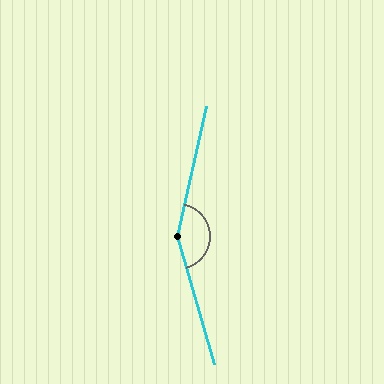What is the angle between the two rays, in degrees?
Approximately 151 degrees.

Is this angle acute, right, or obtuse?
It is obtuse.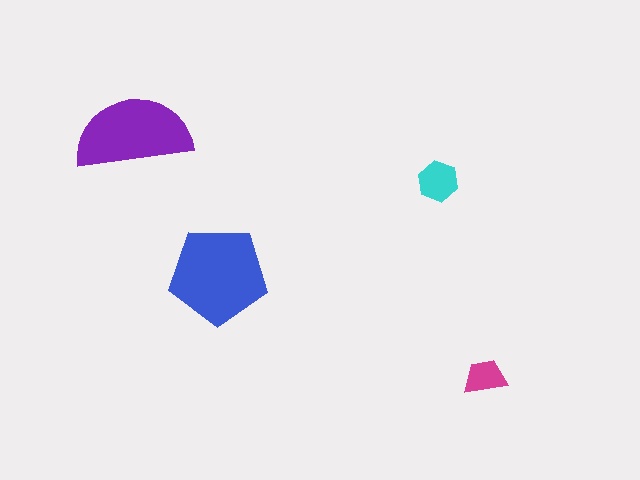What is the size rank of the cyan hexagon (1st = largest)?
3rd.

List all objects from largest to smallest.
The blue pentagon, the purple semicircle, the cyan hexagon, the magenta trapezoid.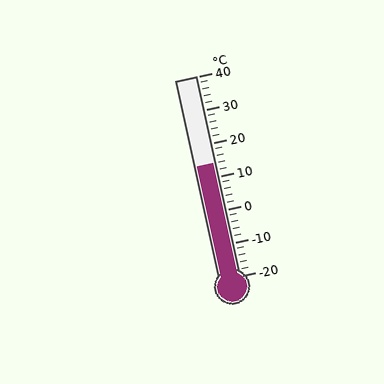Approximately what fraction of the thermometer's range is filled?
The thermometer is filled to approximately 55% of its range.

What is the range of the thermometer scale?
The thermometer scale ranges from -20°C to 40°C.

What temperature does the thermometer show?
The thermometer shows approximately 14°C.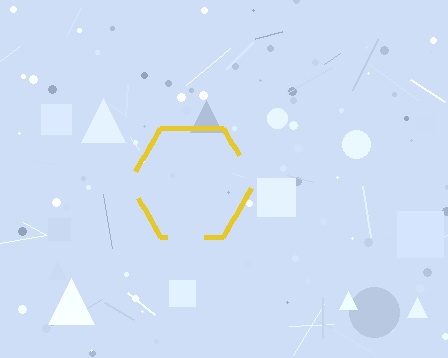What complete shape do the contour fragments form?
The contour fragments form a hexagon.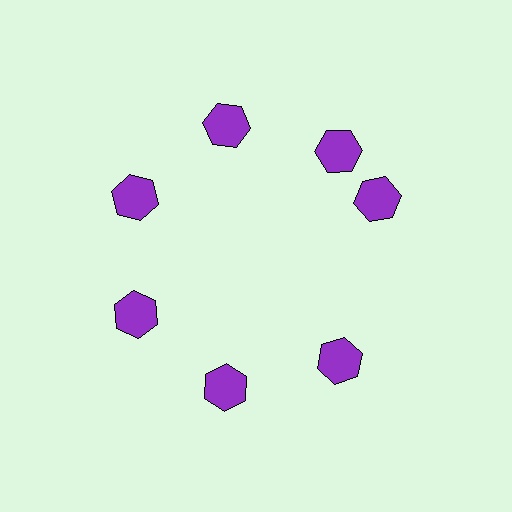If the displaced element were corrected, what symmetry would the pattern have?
It would have 7-fold rotational symmetry — the pattern would map onto itself every 51 degrees.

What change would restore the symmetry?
The symmetry would be restored by rotating it back into even spacing with its neighbors so that all 7 hexagons sit at equal angles and equal distance from the center.